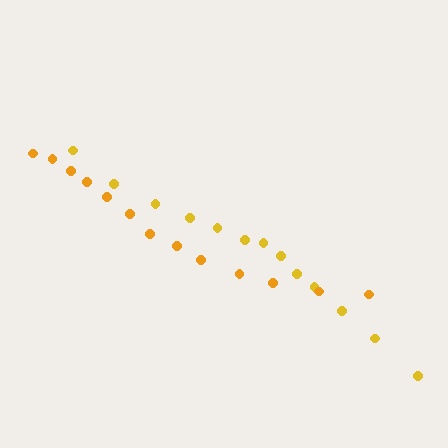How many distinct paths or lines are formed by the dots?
There are 2 distinct paths.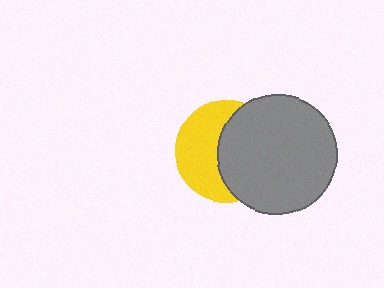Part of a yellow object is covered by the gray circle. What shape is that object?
It is a circle.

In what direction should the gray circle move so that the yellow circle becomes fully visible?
The gray circle should move right. That is the shortest direction to clear the overlap and leave the yellow circle fully visible.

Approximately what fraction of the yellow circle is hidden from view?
Roughly 52% of the yellow circle is hidden behind the gray circle.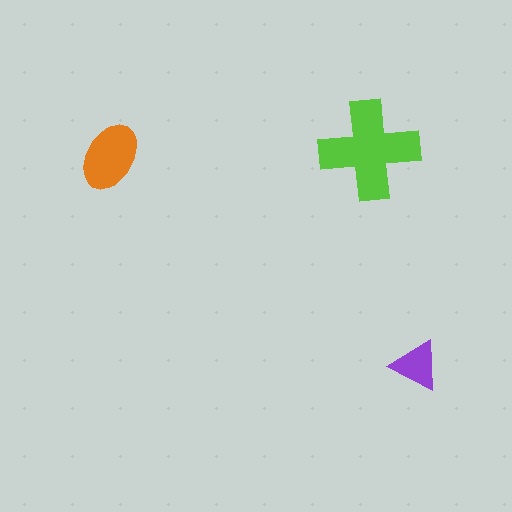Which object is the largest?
The lime cross.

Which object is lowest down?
The purple triangle is bottommost.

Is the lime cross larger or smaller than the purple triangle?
Larger.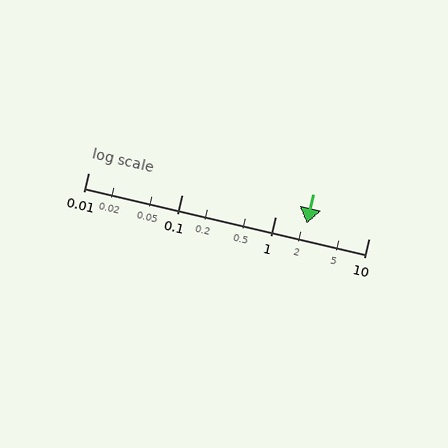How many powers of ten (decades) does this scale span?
The scale spans 3 decades, from 0.01 to 10.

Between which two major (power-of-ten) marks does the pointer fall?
The pointer is between 1 and 10.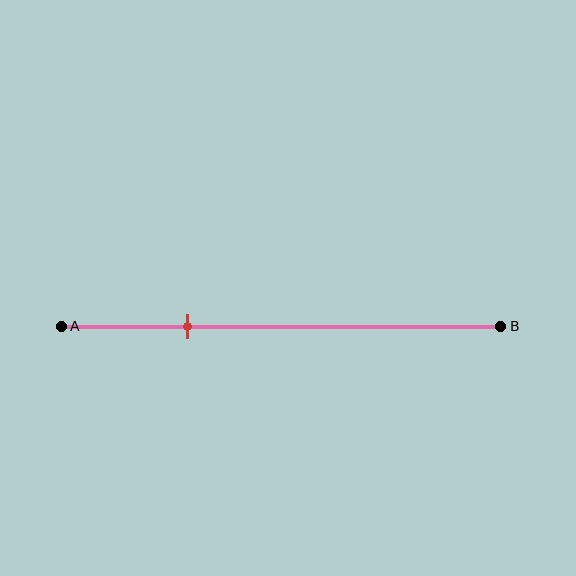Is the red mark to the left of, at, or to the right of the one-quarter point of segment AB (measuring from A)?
The red mark is to the right of the one-quarter point of segment AB.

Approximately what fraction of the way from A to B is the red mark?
The red mark is approximately 30% of the way from A to B.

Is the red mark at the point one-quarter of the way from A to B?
No, the mark is at about 30% from A, not at the 25% one-quarter point.